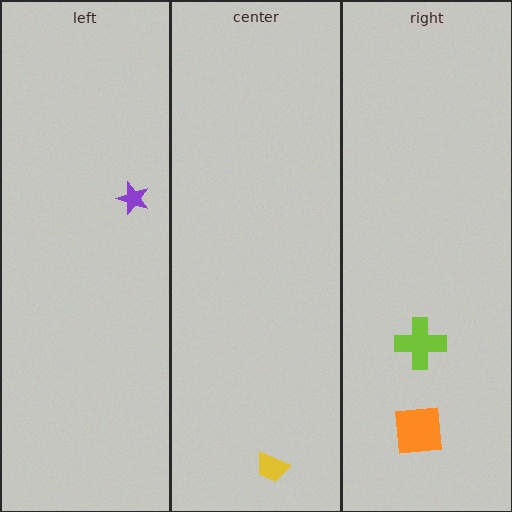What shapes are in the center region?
The yellow trapezoid.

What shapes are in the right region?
The lime cross, the orange square.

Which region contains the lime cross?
The right region.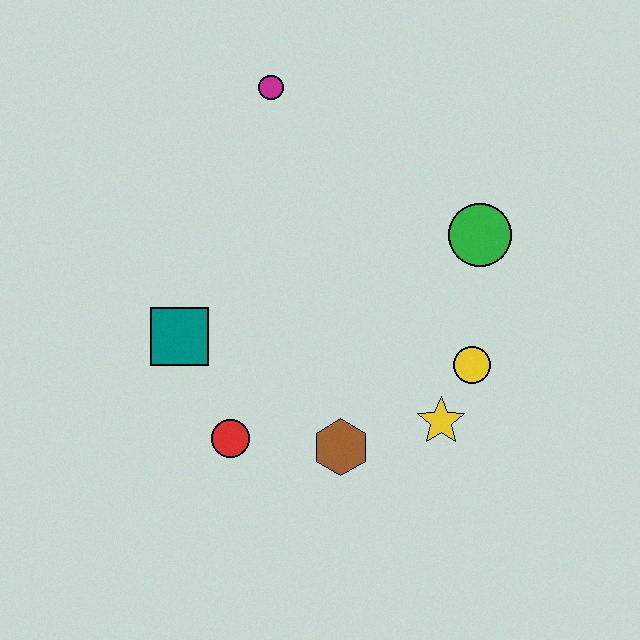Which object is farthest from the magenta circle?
The yellow star is farthest from the magenta circle.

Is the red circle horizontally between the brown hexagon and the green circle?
No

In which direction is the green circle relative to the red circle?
The green circle is to the right of the red circle.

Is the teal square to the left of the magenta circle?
Yes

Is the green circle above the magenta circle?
No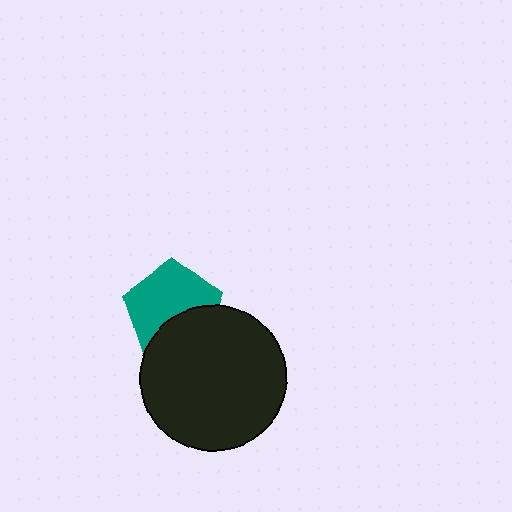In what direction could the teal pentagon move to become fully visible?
The teal pentagon could move up. That would shift it out from behind the black circle entirely.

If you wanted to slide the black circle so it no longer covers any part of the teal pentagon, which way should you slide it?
Slide it down — that is the most direct way to separate the two shapes.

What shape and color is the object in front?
The object in front is a black circle.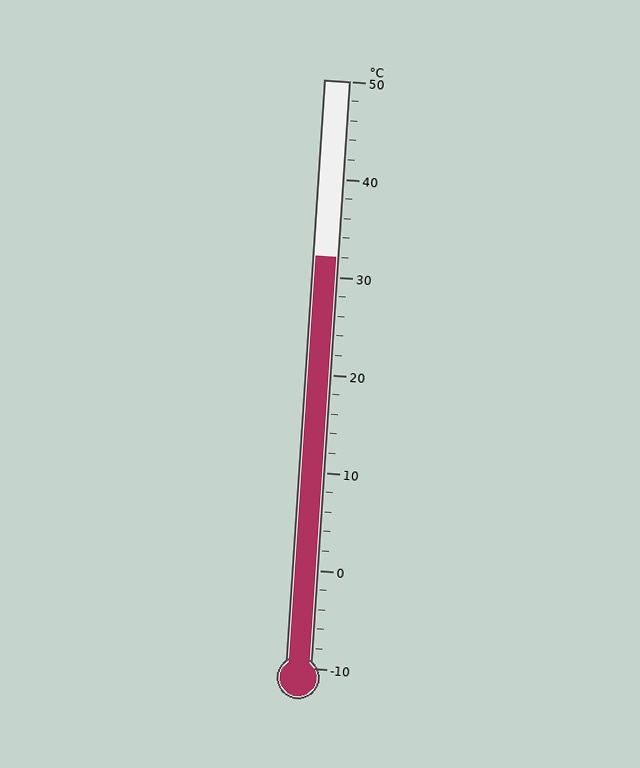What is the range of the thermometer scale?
The thermometer scale ranges from -10°C to 50°C.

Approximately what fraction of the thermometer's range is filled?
The thermometer is filled to approximately 70% of its range.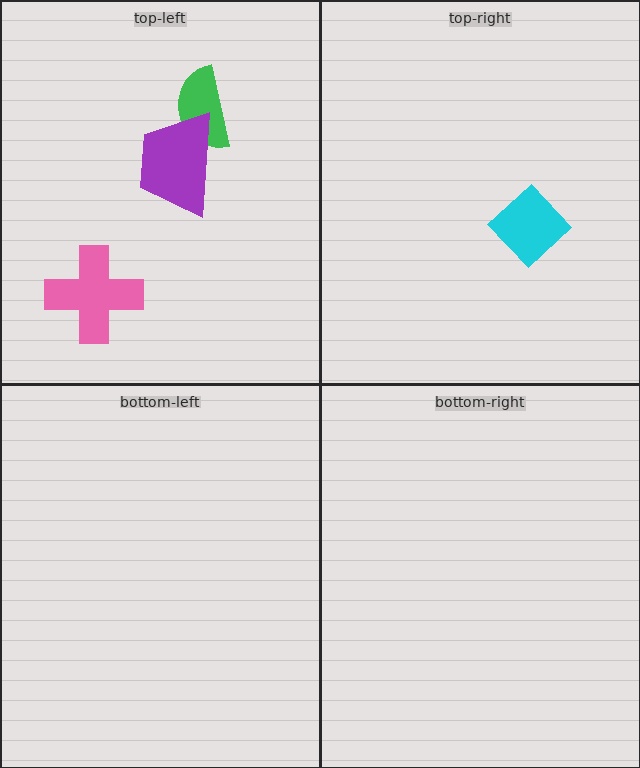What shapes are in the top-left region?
The green semicircle, the purple trapezoid, the pink cross.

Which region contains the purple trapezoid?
The top-left region.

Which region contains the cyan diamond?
The top-right region.